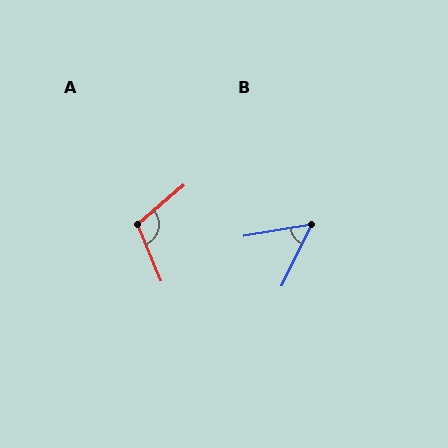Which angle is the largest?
A, at approximately 108 degrees.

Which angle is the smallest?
B, at approximately 55 degrees.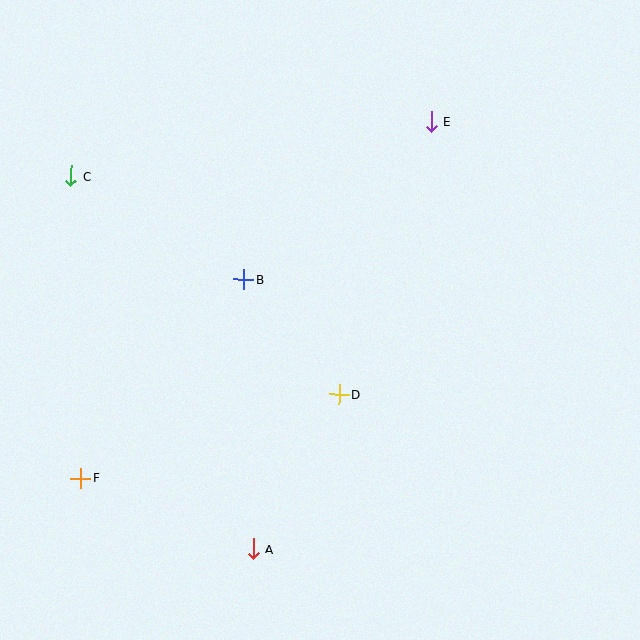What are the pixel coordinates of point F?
Point F is at (81, 478).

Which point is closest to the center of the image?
Point D at (339, 394) is closest to the center.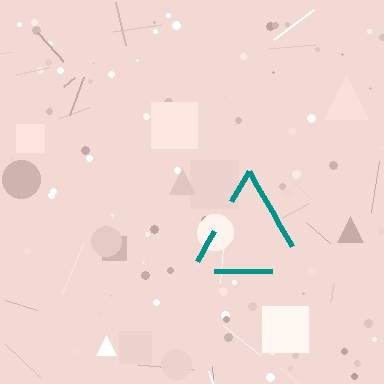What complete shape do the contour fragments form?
The contour fragments form a triangle.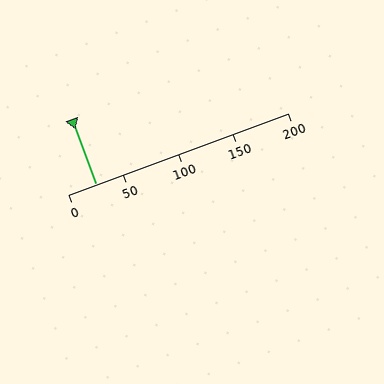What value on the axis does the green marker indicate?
The marker indicates approximately 25.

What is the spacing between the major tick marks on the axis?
The major ticks are spaced 50 apart.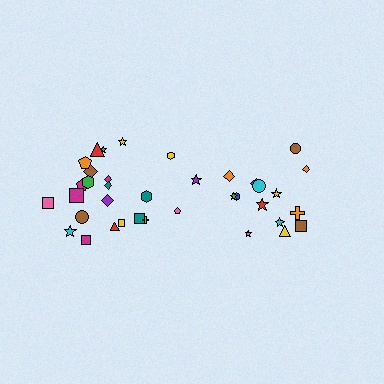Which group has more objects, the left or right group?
The left group.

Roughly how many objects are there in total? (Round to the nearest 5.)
Roughly 35 objects in total.